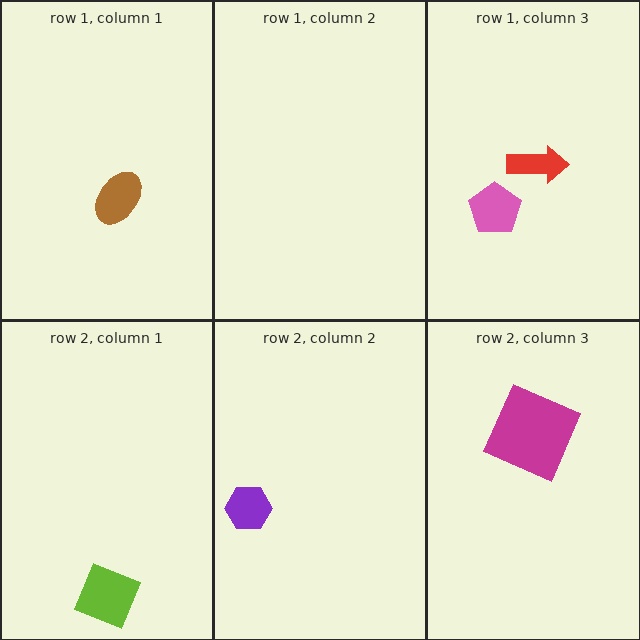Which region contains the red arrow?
The row 1, column 3 region.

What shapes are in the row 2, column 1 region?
The lime diamond.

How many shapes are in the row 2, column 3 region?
1.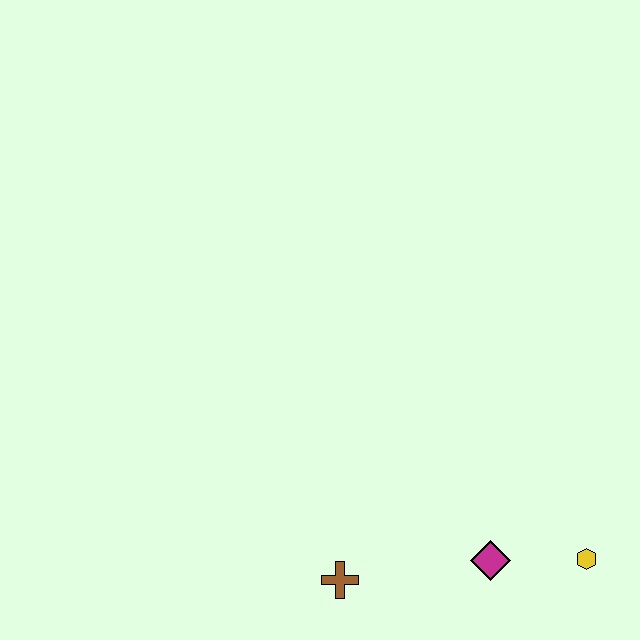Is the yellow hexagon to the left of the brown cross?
No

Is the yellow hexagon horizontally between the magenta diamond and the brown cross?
No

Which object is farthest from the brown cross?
The yellow hexagon is farthest from the brown cross.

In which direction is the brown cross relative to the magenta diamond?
The brown cross is to the left of the magenta diamond.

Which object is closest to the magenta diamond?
The yellow hexagon is closest to the magenta diamond.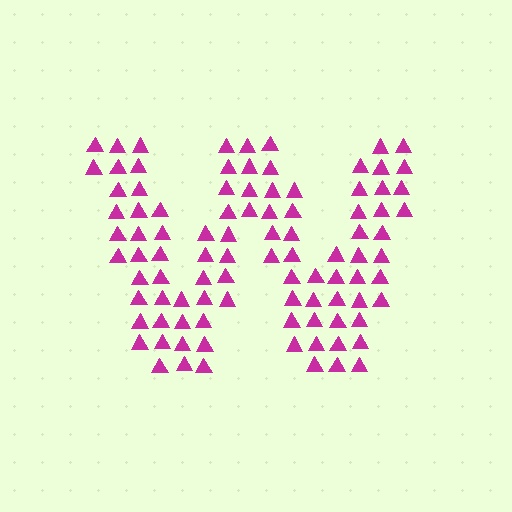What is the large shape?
The large shape is the letter W.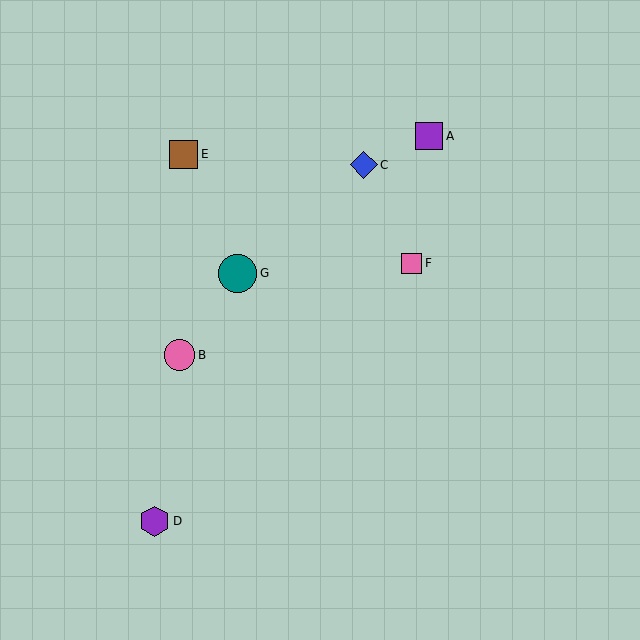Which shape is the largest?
The teal circle (labeled G) is the largest.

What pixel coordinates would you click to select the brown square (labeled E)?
Click at (184, 154) to select the brown square E.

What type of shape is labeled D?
Shape D is a purple hexagon.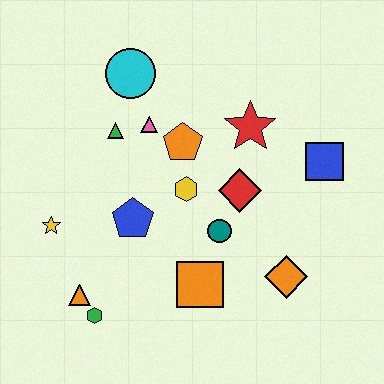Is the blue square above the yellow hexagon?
Yes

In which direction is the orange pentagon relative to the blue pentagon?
The orange pentagon is above the blue pentagon.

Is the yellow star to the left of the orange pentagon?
Yes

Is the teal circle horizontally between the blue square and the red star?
No